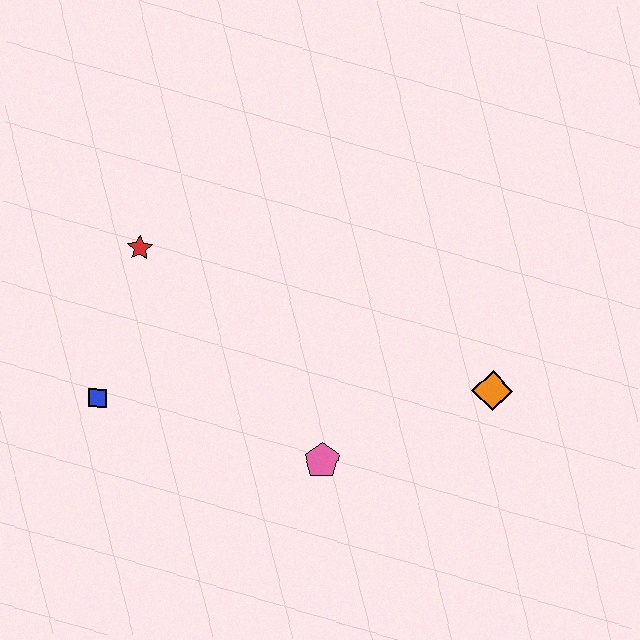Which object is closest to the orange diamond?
The pink pentagon is closest to the orange diamond.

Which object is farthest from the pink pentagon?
The red star is farthest from the pink pentagon.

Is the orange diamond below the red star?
Yes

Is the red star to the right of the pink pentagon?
No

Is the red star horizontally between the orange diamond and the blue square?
Yes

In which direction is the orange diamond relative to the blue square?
The orange diamond is to the right of the blue square.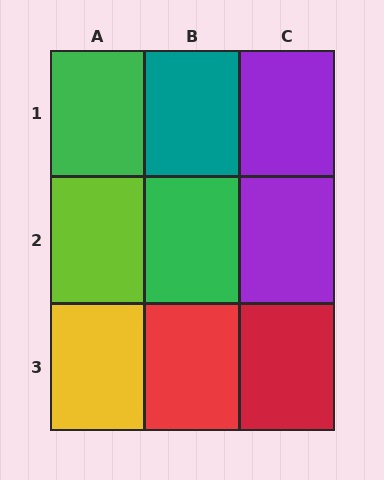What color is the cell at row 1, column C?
Purple.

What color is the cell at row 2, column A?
Lime.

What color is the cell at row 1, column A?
Green.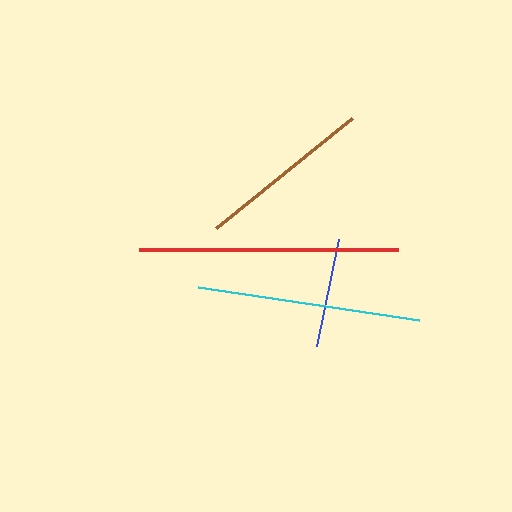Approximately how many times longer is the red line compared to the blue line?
The red line is approximately 2.4 times the length of the blue line.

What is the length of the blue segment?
The blue segment is approximately 109 pixels long.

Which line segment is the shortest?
The blue line is the shortest at approximately 109 pixels.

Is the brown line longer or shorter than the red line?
The red line is longer than the brown line.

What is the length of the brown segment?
The brown segment is approximately 175 pixels long.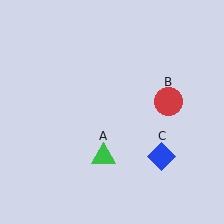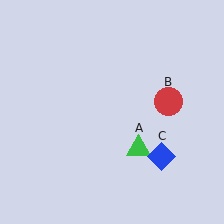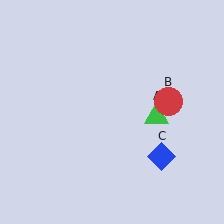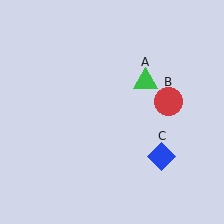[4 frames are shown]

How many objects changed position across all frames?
1 object changed position: green triangle (object A).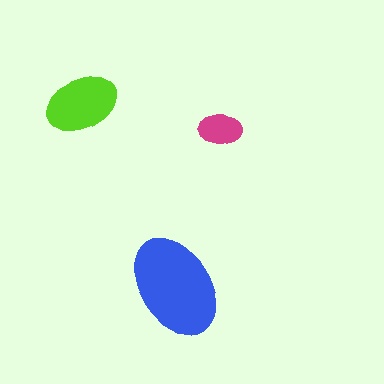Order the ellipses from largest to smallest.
the blue one, the lime one, the magenta one.